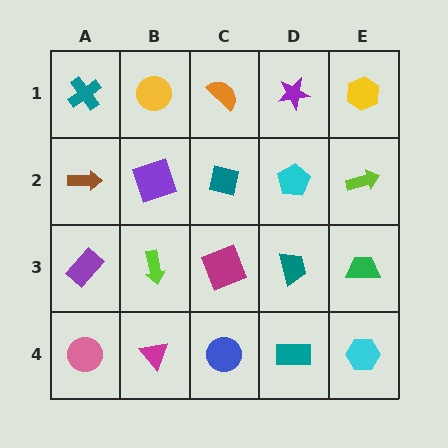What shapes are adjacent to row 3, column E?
A lime arrow (row 2, column E), a cyan hexagon (row 4, column E), a teal trapezoid (row 3, column D).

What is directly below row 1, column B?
A purple square.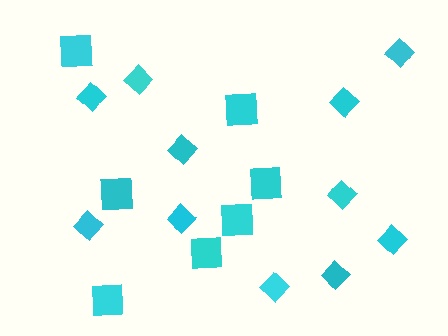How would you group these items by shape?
There are 2 groups: one group of diamonds (11) and one group of squares (7).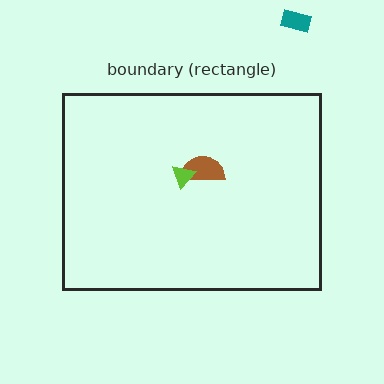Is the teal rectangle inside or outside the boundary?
Outside.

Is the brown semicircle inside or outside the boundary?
Inside.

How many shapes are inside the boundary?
2 inside, 1 outside.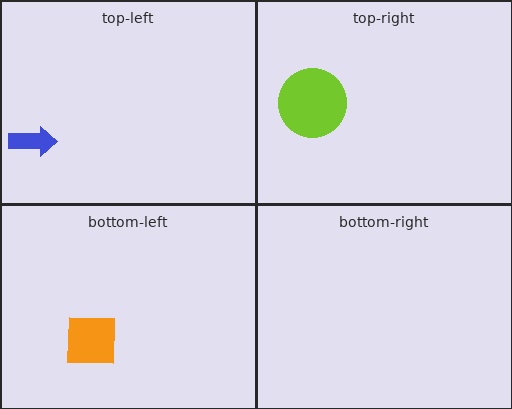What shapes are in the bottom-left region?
The orange square.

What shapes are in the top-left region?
The blue arrow.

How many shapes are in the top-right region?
1.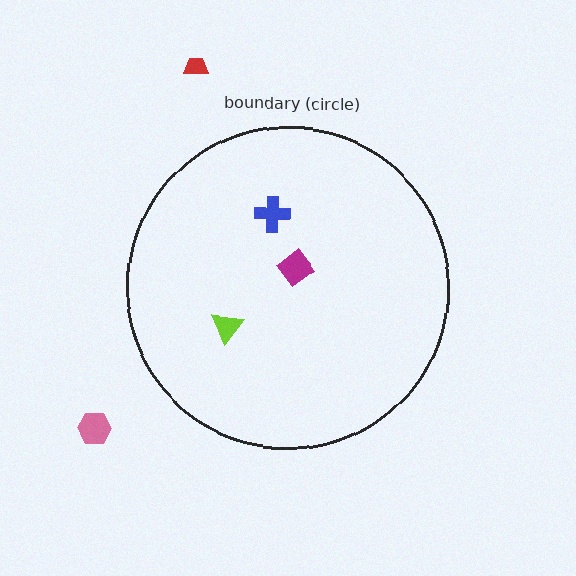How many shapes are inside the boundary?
3 inside, 2 outside.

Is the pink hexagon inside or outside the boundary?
Outside.